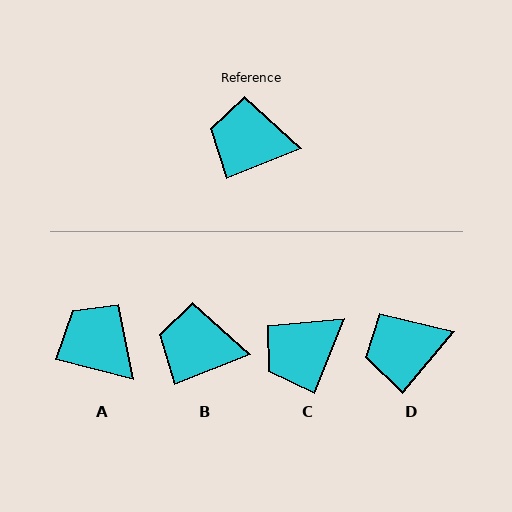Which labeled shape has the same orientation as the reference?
B.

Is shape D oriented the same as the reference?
No, it is off by about 28 degrees.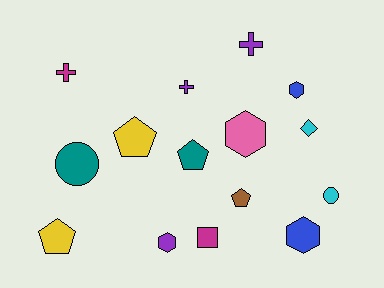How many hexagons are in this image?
There are 4 hexagons.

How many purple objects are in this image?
There are 3 purple objects.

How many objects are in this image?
There are 15 objects.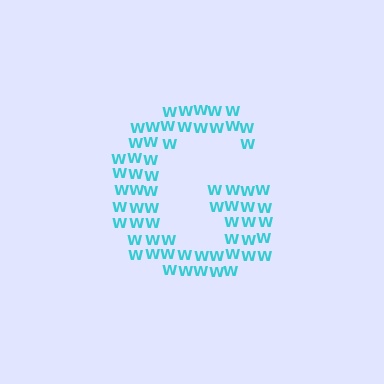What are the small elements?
The small elements are letter W's.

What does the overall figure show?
The overall figure shows the letter G.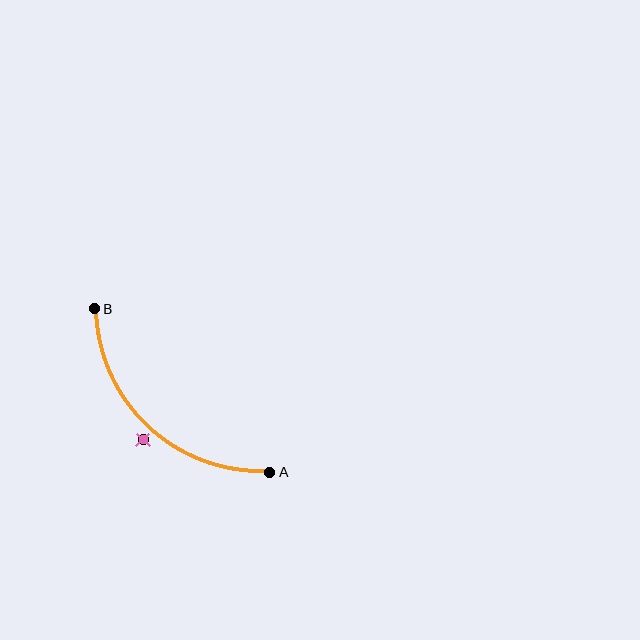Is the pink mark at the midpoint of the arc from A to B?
No — the pink mark does not lie on the arc at all. It sits slightly outside the curve.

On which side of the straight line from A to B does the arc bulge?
The arc bulges below and to the left of the straight line connecting A and B.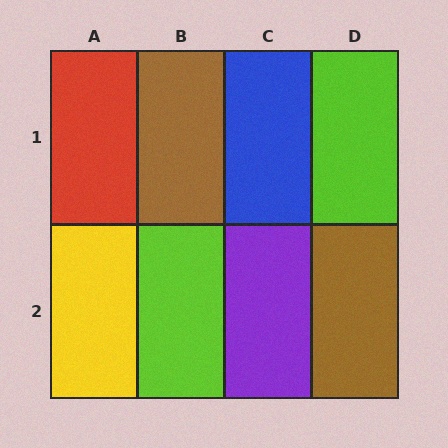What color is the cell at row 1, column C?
Blue.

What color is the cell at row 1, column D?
Lime.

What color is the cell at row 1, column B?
Brown.